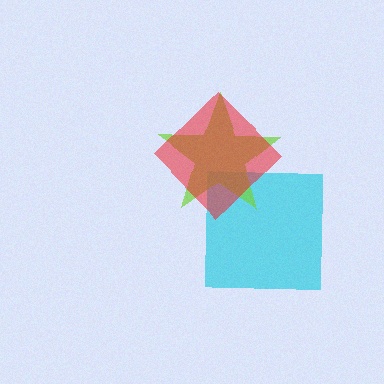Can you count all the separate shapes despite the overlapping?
Yes, there are 3 separate shapes.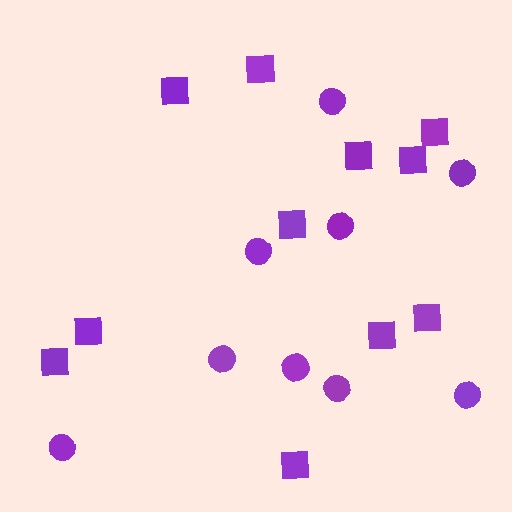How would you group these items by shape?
There are 2 groups: one group of squares (11) and one group of circles (9).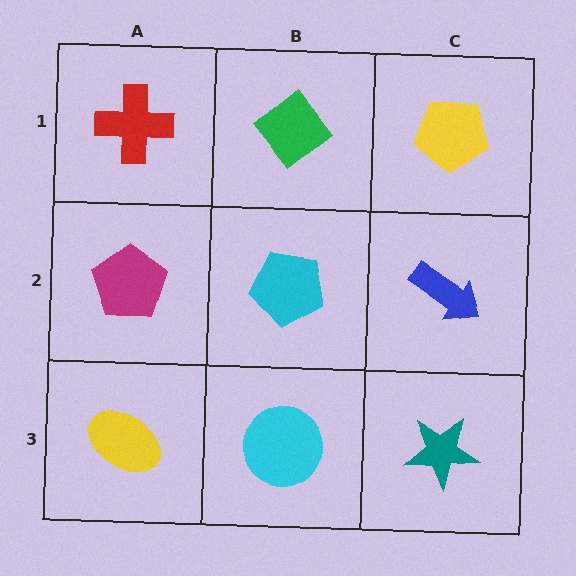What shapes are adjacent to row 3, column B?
A cyan pentagon (row 2, column B), a yellow ellipse (row 3, column A), a teal star (row 3, column C).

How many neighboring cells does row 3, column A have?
2.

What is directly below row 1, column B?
A cyan pentagon.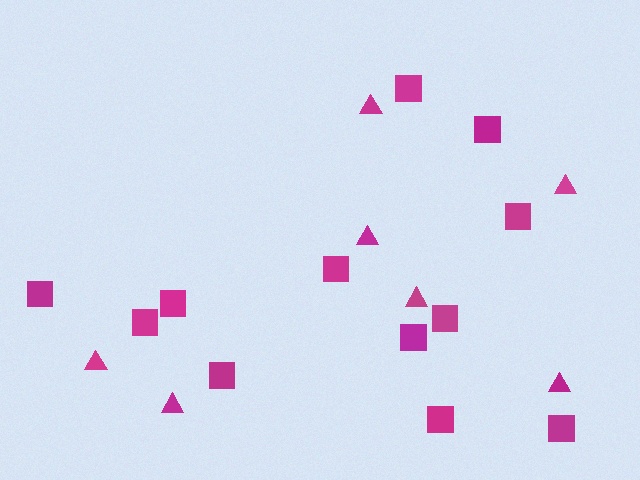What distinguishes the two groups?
There are 2 groups: one group of triangles (7) and one group of squares (12).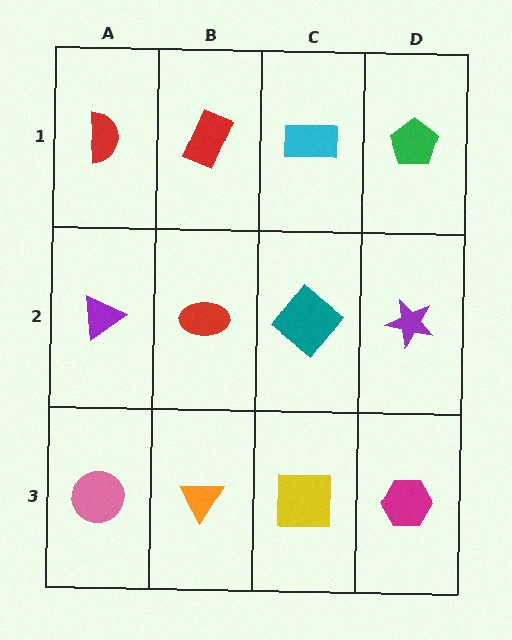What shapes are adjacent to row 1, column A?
A purple triangle (row 2, column A), a red rectangle (row 1, column B).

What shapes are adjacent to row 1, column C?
A teal diamond (row 2, column C), a red rectangle (row 1, column B), a green pentagon (row 1, column D).